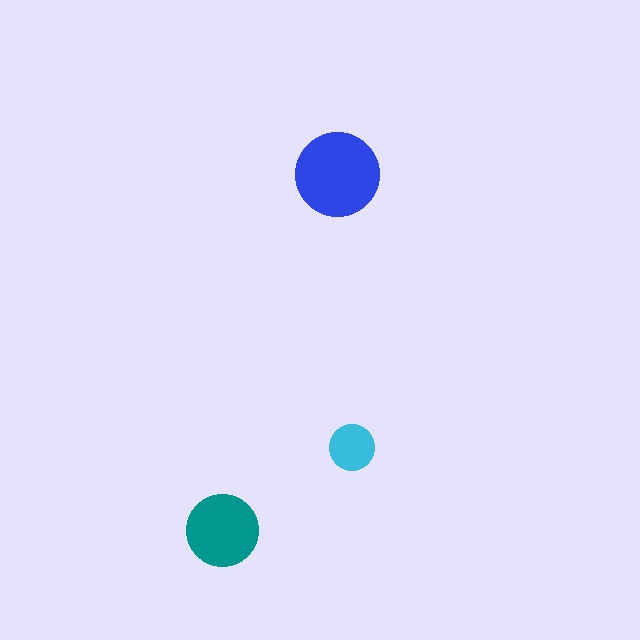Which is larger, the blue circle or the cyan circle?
The blue one.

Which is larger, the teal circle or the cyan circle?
The teal one.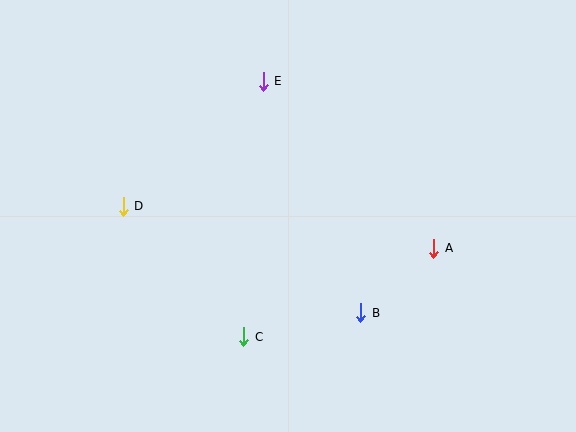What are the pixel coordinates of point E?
Point E is at (263, 81).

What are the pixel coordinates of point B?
Point B is at (361, 313).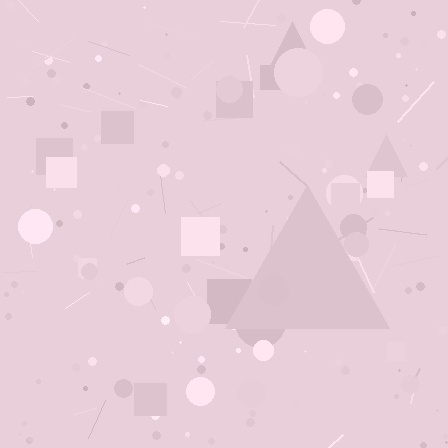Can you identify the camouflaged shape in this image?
The camouflaged shape is a triangle.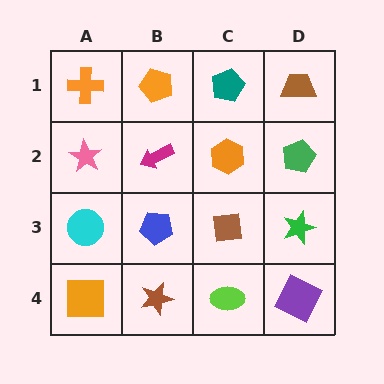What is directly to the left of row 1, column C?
An orange pentagon.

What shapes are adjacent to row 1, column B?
A magenta arrow (row 2, column B), an orange cross (row 1, column A), a teal pentagon (row 1, column C).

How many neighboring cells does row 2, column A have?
3.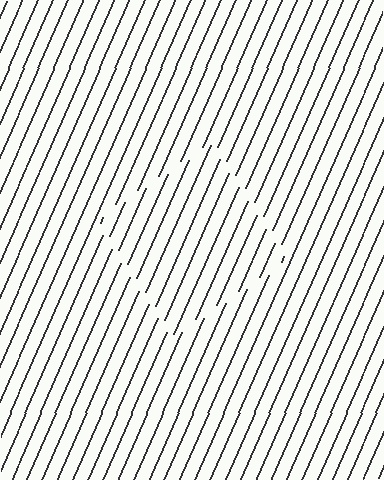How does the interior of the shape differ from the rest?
The interior of the shape contains the same grating, shifted by half a period — the contour is defined by the phase discontinuity where line-ends from the inner and outer gratings abut.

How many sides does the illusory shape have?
4 sides — the line-ends trace a square.